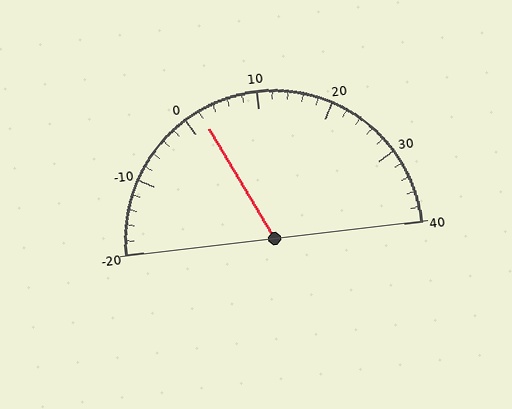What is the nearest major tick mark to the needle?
The nearest major tick mark is 0.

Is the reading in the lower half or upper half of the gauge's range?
The reading is in the lower half of the range (-20 to 40).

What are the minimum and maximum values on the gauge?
The gauge ranges from -20 to 40.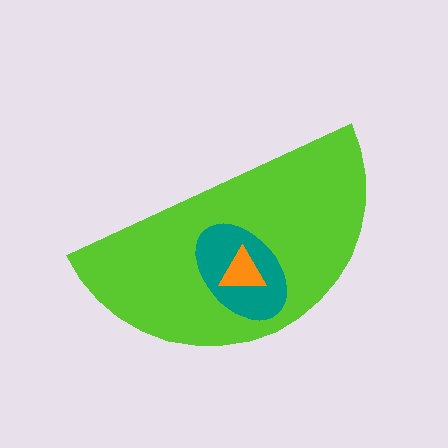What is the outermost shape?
The lime semicircle.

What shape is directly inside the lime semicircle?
The teal ellipse.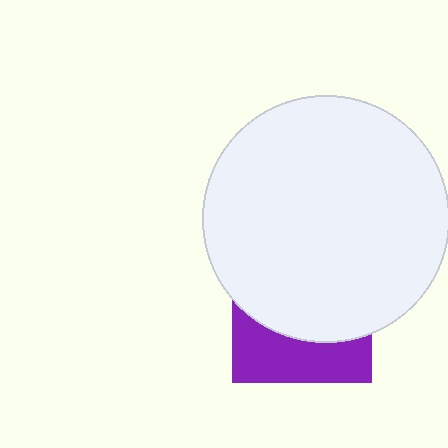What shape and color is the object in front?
The object in front is a white circle.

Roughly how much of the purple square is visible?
A small part of it is visible (roughly 35%).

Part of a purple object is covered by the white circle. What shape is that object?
It is a square.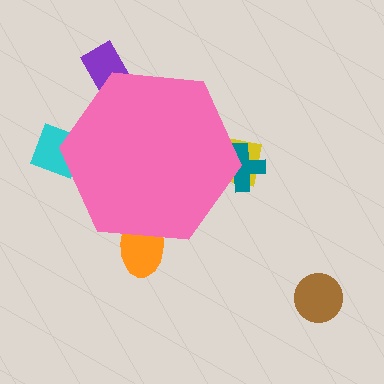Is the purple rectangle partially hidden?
Yes, the purple rectangle is partially hidden behind the pink hexagon.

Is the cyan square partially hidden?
Yes, the cyan square is partially hidden behind the pink hexagon.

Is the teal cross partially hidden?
Yes, the teal cross is partially hidden behind the pink hexagon.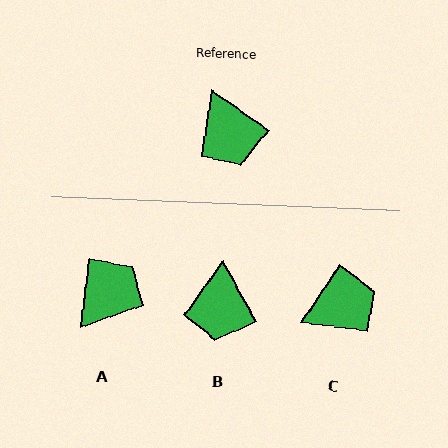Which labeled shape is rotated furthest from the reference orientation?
A, about 118 degrees away.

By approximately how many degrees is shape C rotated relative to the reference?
Approximately 91 degrees counter-clockwise.